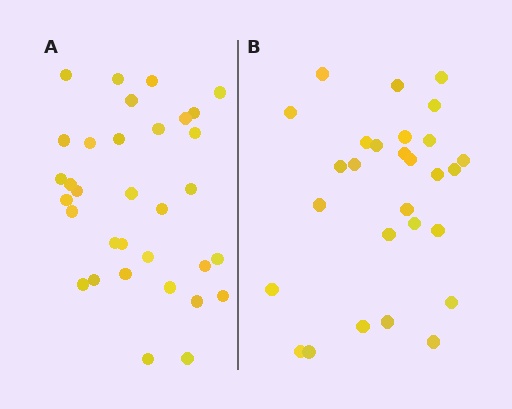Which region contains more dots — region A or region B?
Region A (the left region) has more dots.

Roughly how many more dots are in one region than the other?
Region A has about 5 more dots than region B.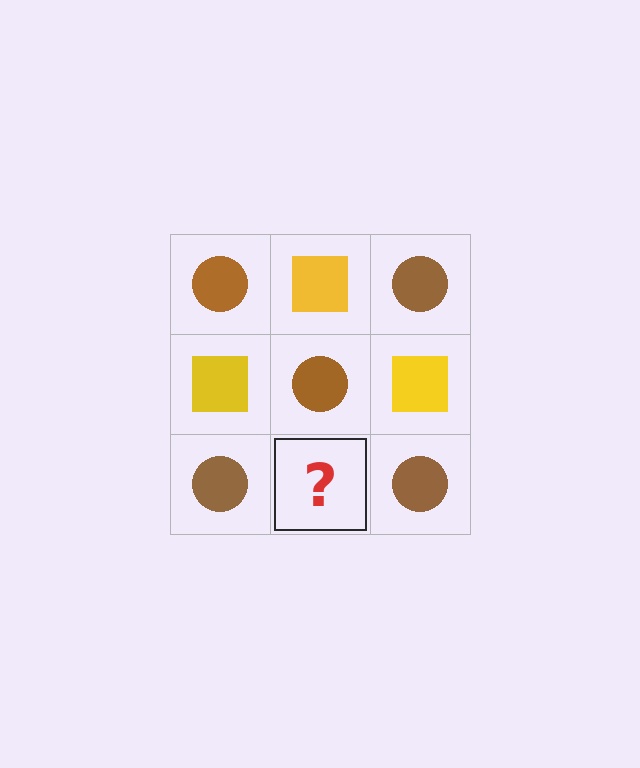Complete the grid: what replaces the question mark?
The question mark should be replaced with a yellow square.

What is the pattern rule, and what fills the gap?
The rule is that it alternates brown circle and yellow square in a checkerboard pattern. The gap should be filled with a yellow square.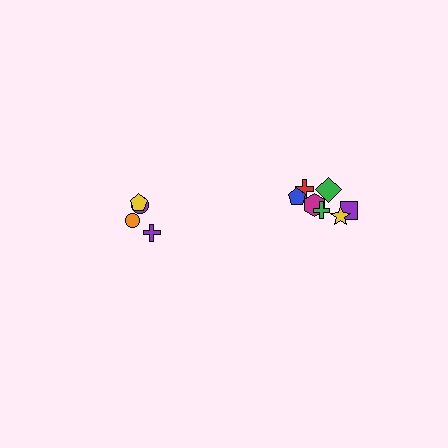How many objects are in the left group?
There are 4 objects.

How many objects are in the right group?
There are 7 objects.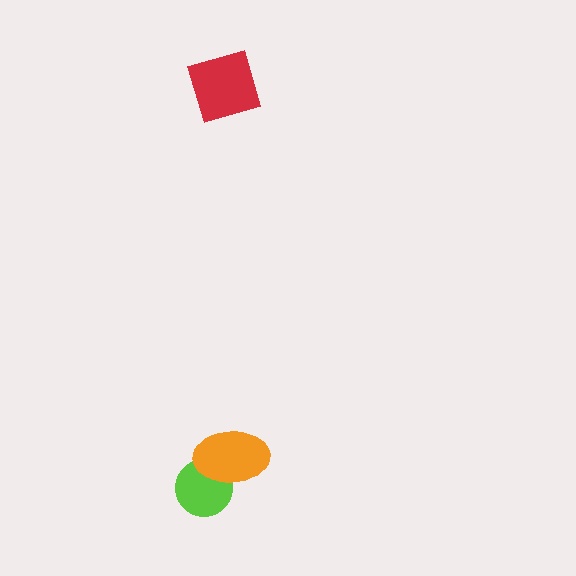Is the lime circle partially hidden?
Yes, it is partially covered by another shape.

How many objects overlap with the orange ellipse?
1 object overlaps with the orange ellipse.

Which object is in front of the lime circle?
The orange ellipse is in front of the lime circle.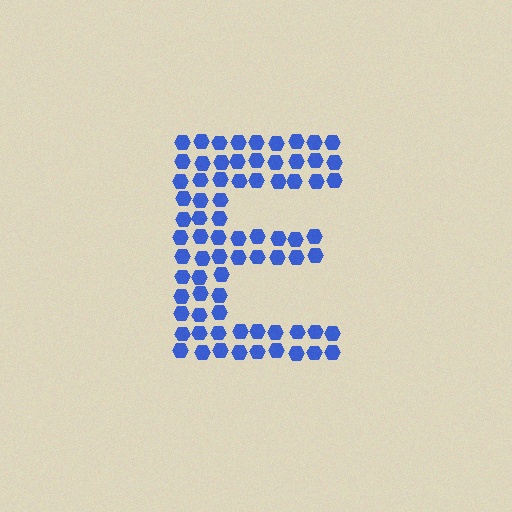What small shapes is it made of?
It is made of small hexagons.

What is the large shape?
The large shape is the letter E.